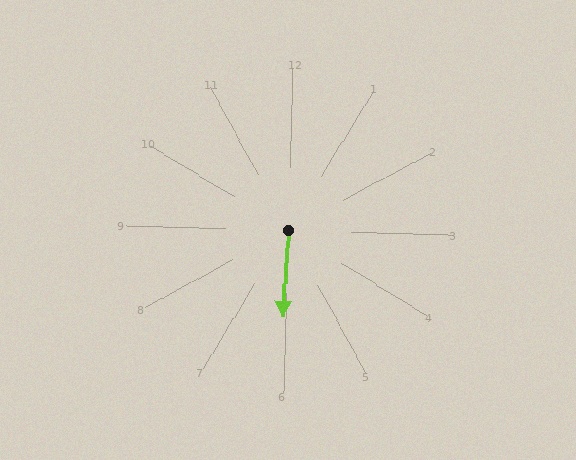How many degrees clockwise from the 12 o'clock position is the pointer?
Approximately 182 degrees.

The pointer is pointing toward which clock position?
Roughly 6 o'clock.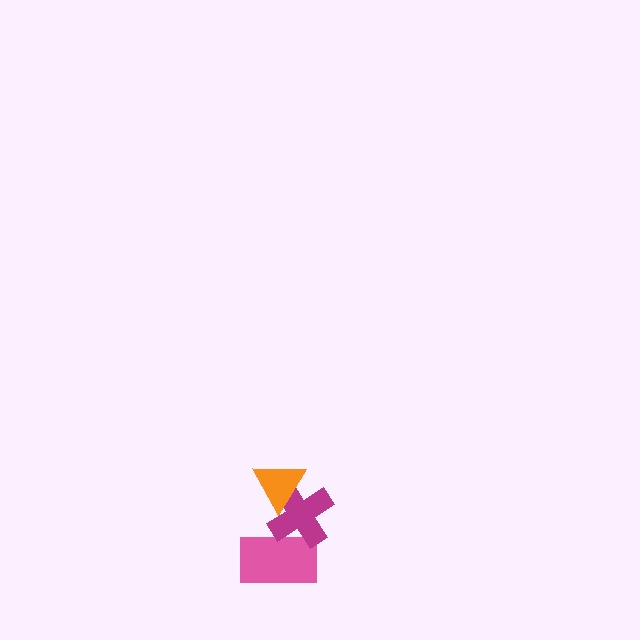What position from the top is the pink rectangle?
The pink rectangle is 3rd from the top.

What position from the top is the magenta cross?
The magenta cross is 2nd from the top.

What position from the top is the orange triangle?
The orange triangle is 1st from the top.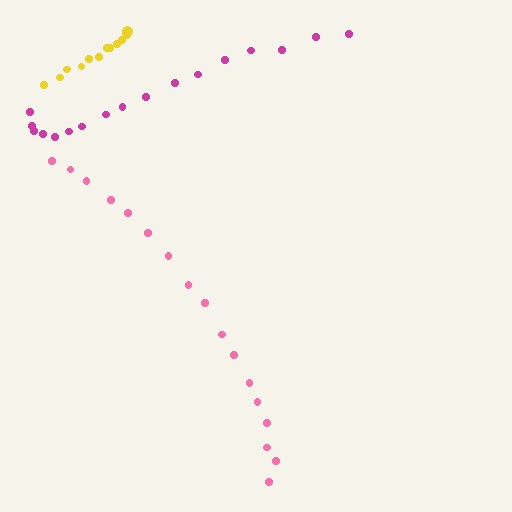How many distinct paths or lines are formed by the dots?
There are 3 distinct paths.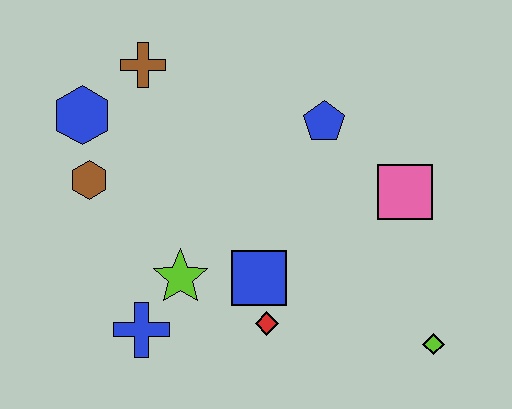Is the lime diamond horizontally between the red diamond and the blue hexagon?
No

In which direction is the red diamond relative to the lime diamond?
The red diamond is to the left of the lime diamond.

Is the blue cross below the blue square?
Yes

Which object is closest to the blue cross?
The lime star is closest to the blue cross.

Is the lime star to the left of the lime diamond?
Yes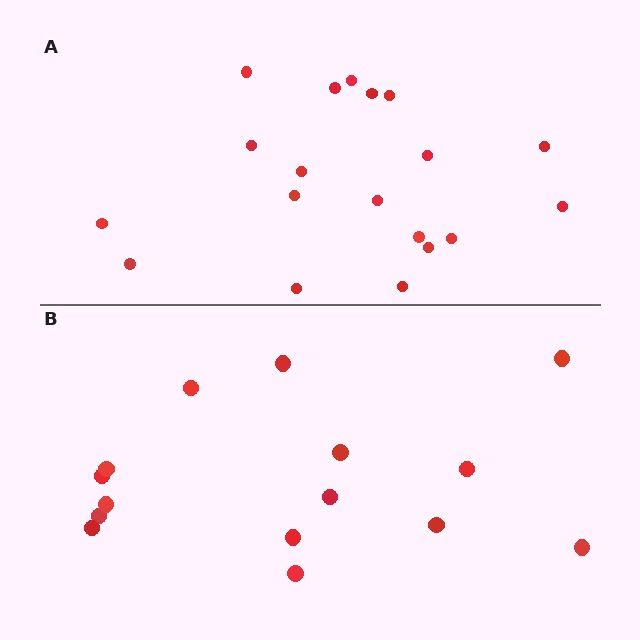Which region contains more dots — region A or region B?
Region A (the top region) has more dots.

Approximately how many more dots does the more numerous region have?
Region A has about 4 more dots than region B.